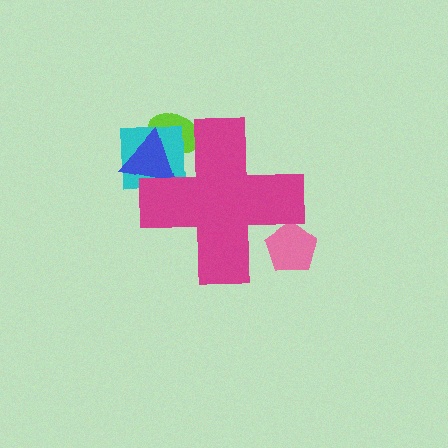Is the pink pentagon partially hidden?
Yes, the pink pentagon is partially hidden behind the magenta cross.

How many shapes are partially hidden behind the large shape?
5 shapes are partially hidden.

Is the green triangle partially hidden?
Yes, the green triangle is partially hidden behind the magenta cross.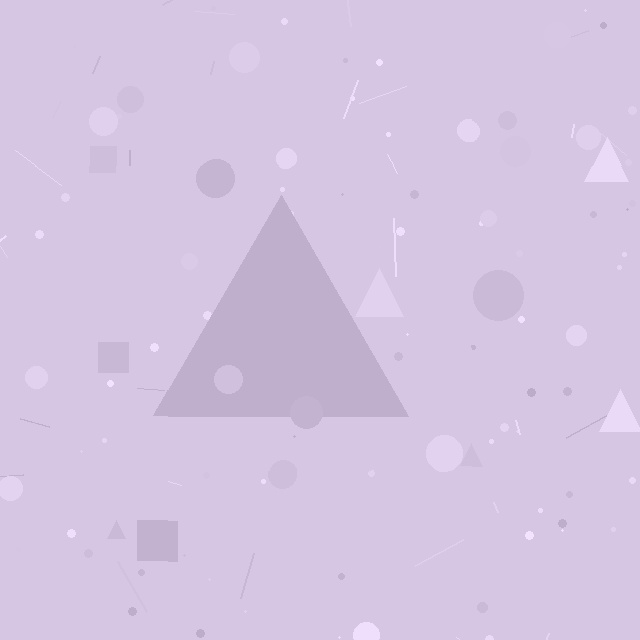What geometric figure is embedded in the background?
A triangle is embedded in the background.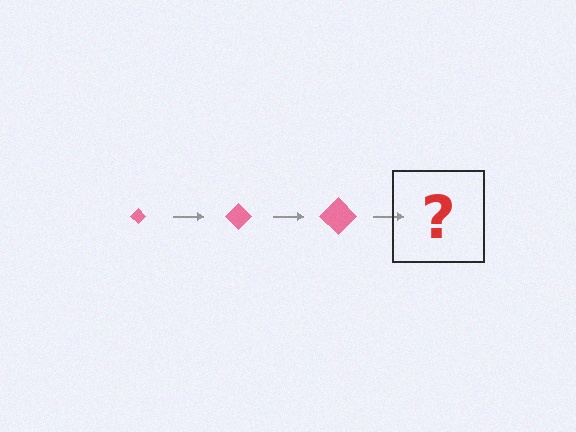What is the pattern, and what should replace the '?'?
The pattern is that the diamond gets progressively larger each step. The '?' should be a pink diamond, larger than the previous one.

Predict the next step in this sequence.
The next step is a pink diamond, larger than the previous one.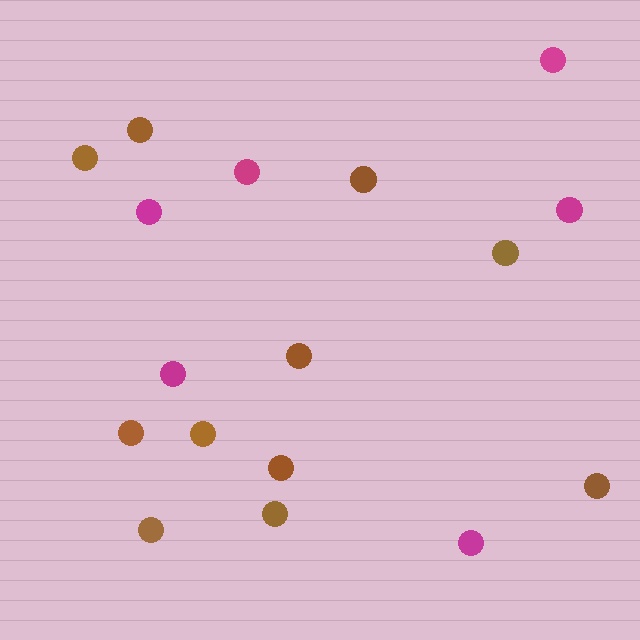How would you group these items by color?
There are 2 groups: one group of brown circles (11) and one group of magenta circles (6).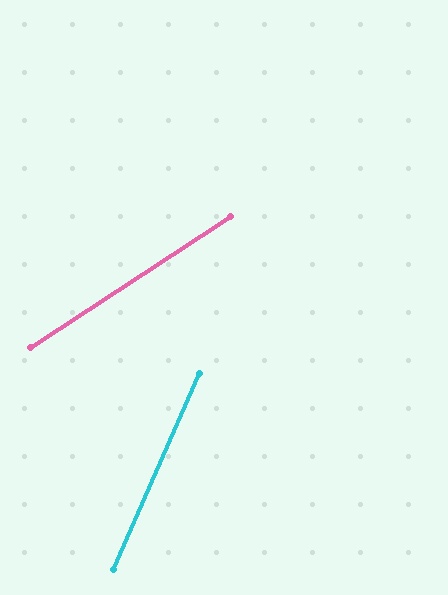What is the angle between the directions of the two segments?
Approximately 33 degrees.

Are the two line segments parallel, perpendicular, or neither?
Neither parallel nor perpendicular — they differ by about 33°.